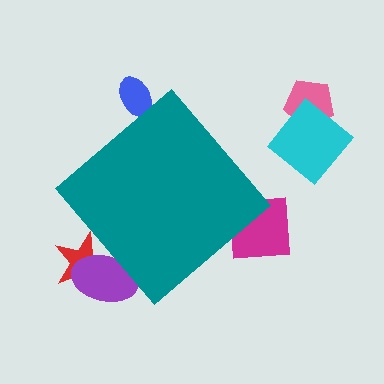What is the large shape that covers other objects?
A teal diamond.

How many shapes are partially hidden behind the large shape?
4 shapes are partially hidden.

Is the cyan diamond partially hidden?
No, the cyan diamond is fully visible.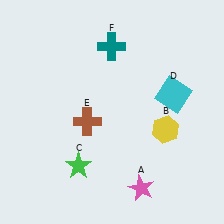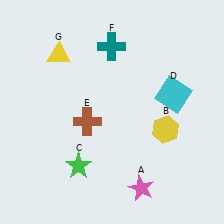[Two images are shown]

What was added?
A yellow triangle (G) was added in Image 2.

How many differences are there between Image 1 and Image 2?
There is 1 difference between the two images.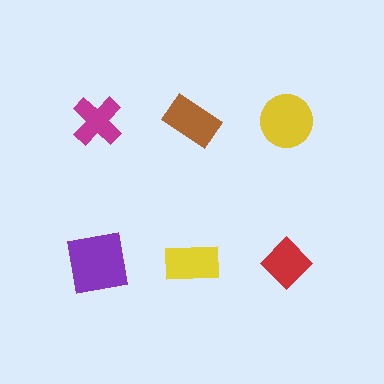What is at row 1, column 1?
A magenta cross.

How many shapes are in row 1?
3 shapes.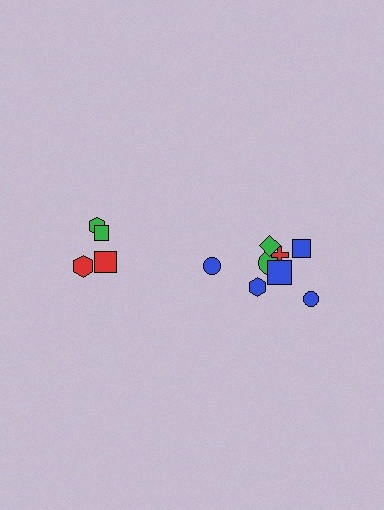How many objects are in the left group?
There are 4 objects.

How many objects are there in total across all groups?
There are 12 objects.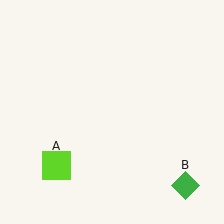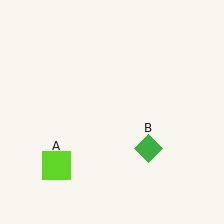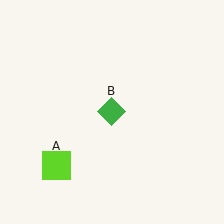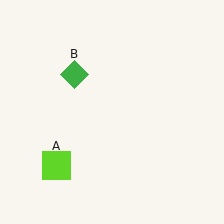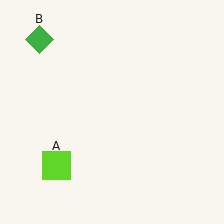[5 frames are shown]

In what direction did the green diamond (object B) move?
The green diamond (object B) moved up and to the left.